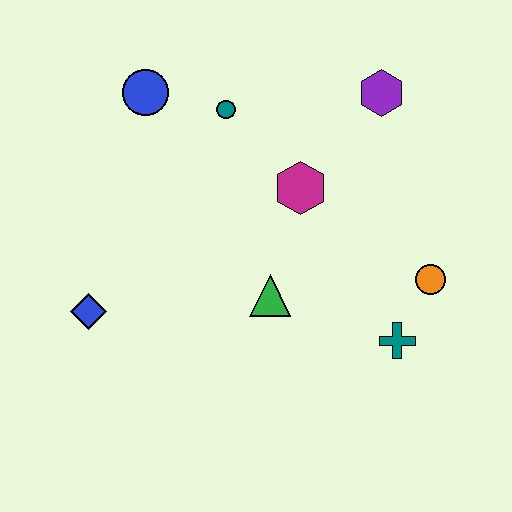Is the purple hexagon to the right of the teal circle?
Yes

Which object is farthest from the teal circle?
The teal cross is farthest from the teal circle.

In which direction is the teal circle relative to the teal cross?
The teal circle is above the teal cross.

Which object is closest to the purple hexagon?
The magenta hexagon is closest to the purple hexagon.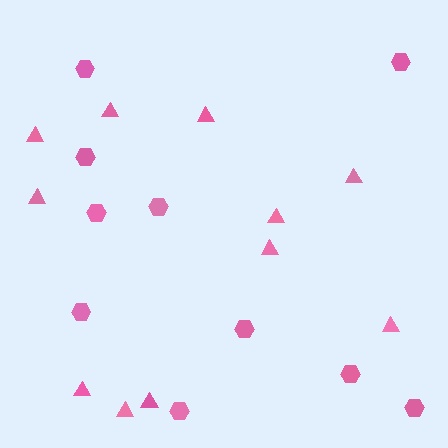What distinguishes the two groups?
There are 2 groups: one group of triangles (11) and one group of hexagons (10).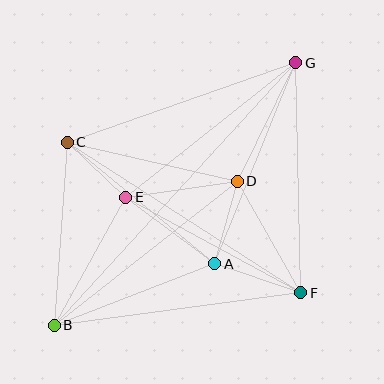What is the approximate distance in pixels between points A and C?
The distance between A and C is approximately 191 pixels.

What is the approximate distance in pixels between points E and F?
The distance between E and F is approximately 199 pixels.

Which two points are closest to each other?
Points C and E are closest to each other.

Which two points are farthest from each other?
Points B and G are farthest from each other.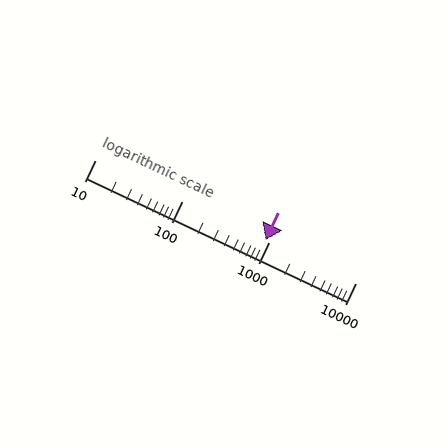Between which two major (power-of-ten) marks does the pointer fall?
The pointer is between 100 and 1000.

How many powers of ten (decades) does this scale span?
The scale spans 3 decades, from 10 to 10000.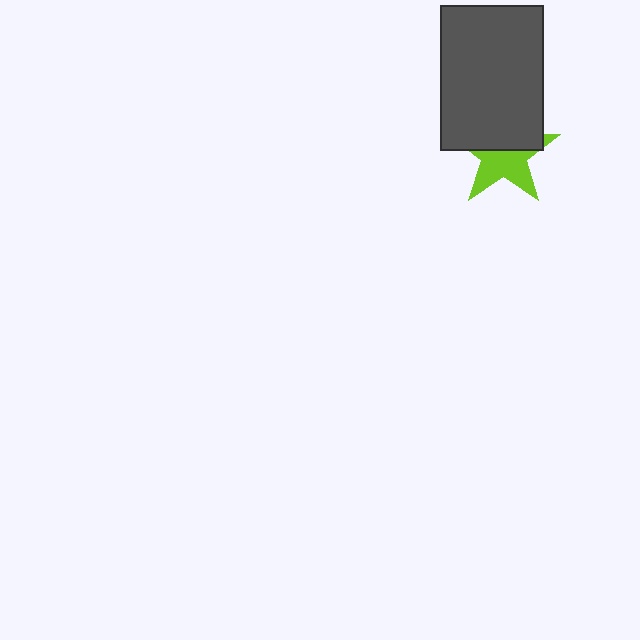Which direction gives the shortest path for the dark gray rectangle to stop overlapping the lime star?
Moving up gives the shortest separation.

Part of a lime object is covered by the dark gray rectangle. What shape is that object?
It is a star.